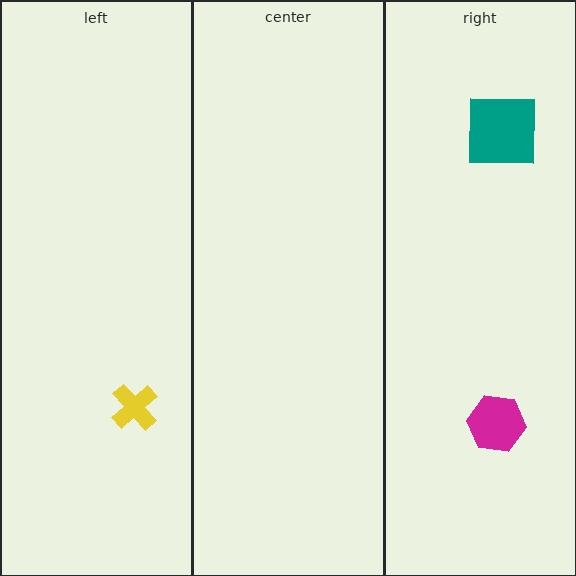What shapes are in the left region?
The yellow cross.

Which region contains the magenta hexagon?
The right region.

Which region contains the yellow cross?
The left region.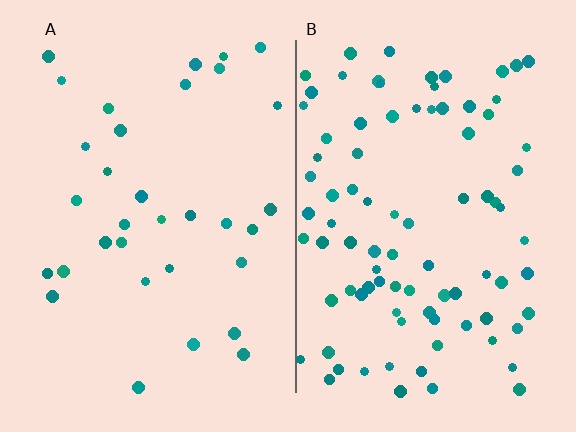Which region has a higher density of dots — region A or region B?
B (the right).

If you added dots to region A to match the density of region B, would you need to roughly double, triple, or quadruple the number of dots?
Approximately triple.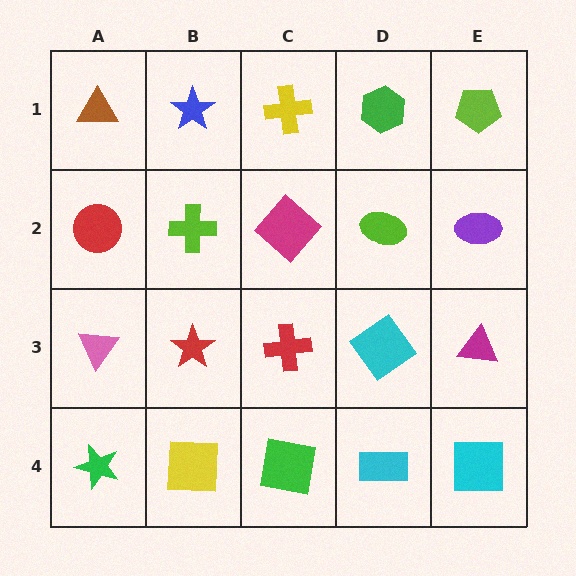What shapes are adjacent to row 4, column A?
A pink triangle (row 3, column A), a yellow square (row 4, column B).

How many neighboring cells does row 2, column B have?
4.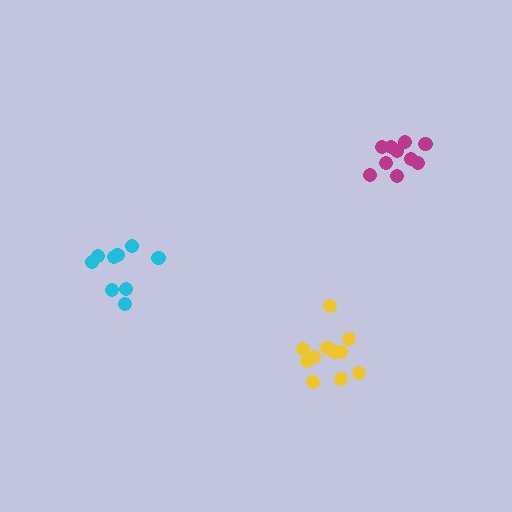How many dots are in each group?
Group 1: 10 dots, Group 2: 9 dots, Group 3: 11 dots (30 total).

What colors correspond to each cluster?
The clusters are colored: magenta, cyan, yellow.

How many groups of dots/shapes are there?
There are 3 groups.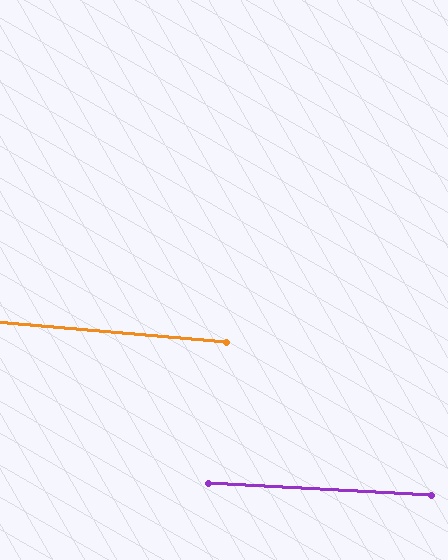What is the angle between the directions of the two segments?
Approximately 2 degrees.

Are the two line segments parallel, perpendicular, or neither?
Parallel — their directions differ by only 1.8°.